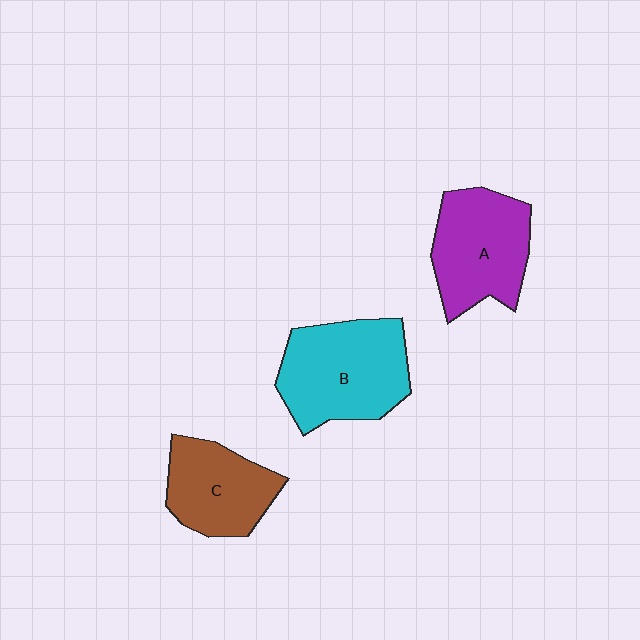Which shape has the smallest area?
Shape C (brown).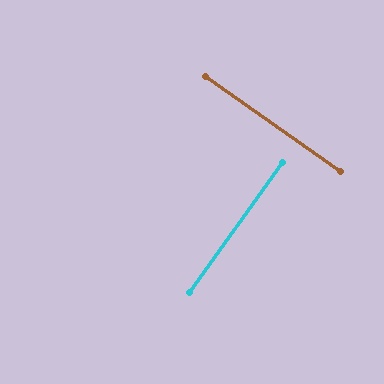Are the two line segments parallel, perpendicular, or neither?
Perpendicular — they meet at approximately 89°.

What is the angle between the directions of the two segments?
Approximately 89 degrees.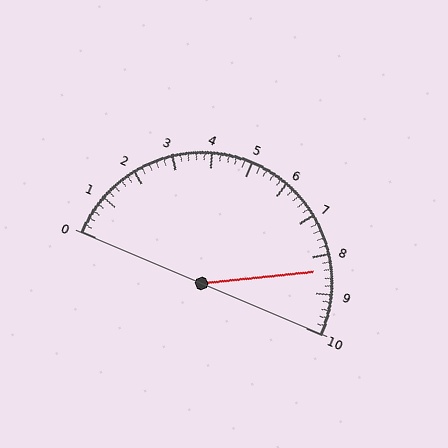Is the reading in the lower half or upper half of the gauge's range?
The reading is in the upper half of the range (0 to 10).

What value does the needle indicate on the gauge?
The needle indicates approximately 8.4.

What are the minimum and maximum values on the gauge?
The gauge ranges from 0 to 10.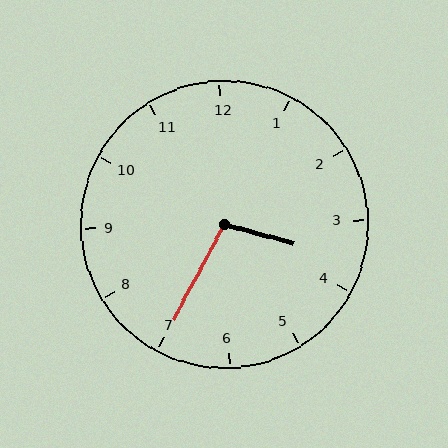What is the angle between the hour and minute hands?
Approximately 102 degrees.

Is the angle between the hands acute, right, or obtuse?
It is obtuse.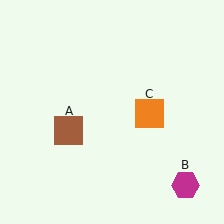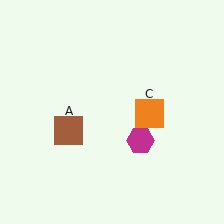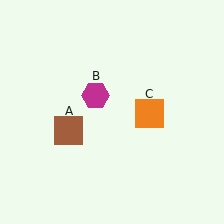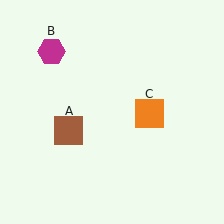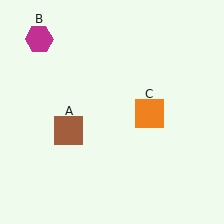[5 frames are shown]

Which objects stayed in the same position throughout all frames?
Brown square (object A) and orange square (object C) remained stationary.